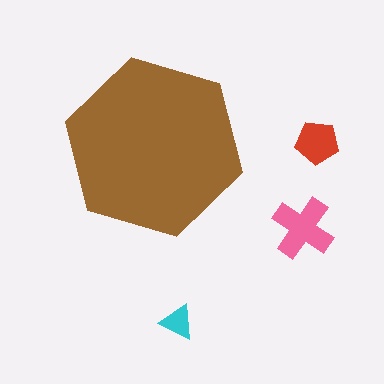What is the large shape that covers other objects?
A brown hexagon.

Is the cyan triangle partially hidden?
No, the cyan triangle is fully visible.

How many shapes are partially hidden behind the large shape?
0 shapes are partially hidden.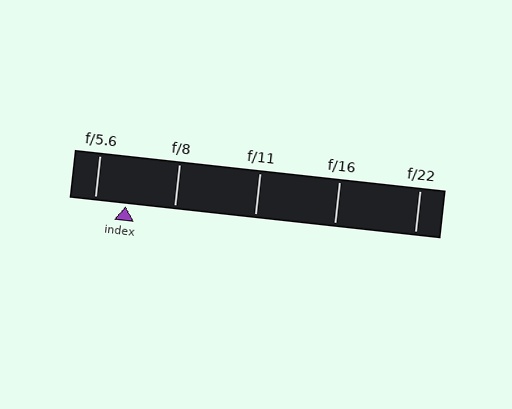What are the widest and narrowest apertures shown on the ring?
The widest aperture shown is f/5.6 and the narrowest is f/22.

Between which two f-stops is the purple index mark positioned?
The index mark is between f/5.6 and f/8.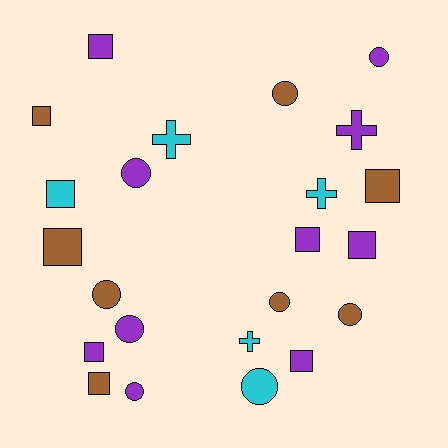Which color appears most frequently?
Purple, with 10 objects.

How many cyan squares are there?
There is 1 cyan square.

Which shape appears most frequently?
Square, with 10 objects.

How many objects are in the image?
There are 23 objects.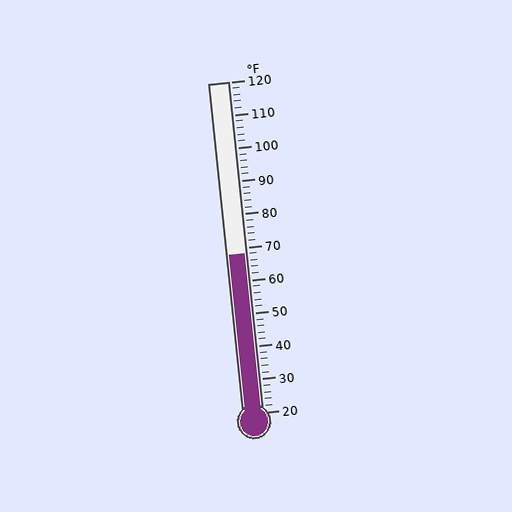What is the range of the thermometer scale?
The thermometer scale ranges from 20°F to 120°F.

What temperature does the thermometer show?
The thermometer shows approximately 68°F.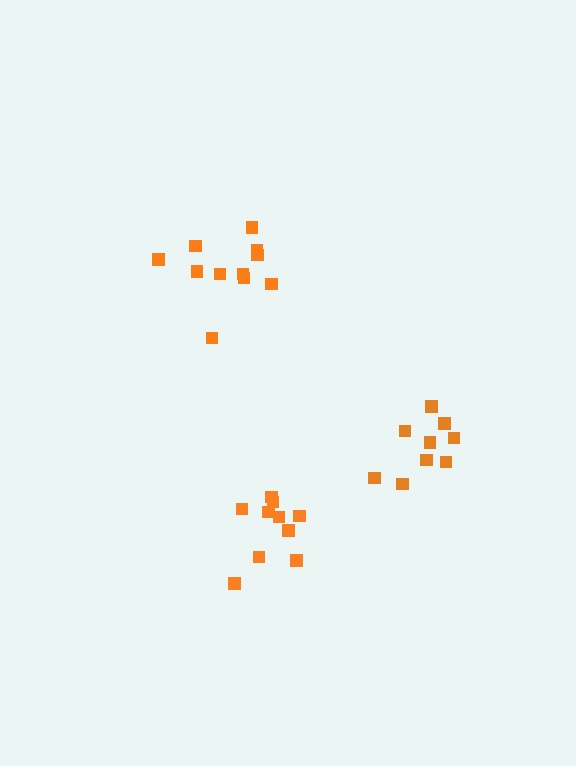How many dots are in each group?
Group 1: 11 dots, Group 2: 9 dots, Group 3: 10 dots (30 total).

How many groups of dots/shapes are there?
There are 3 groups.